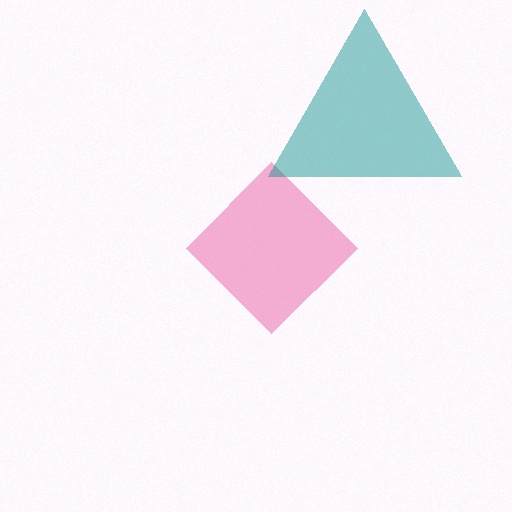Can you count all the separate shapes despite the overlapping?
Yes, there are 2 separate shapes.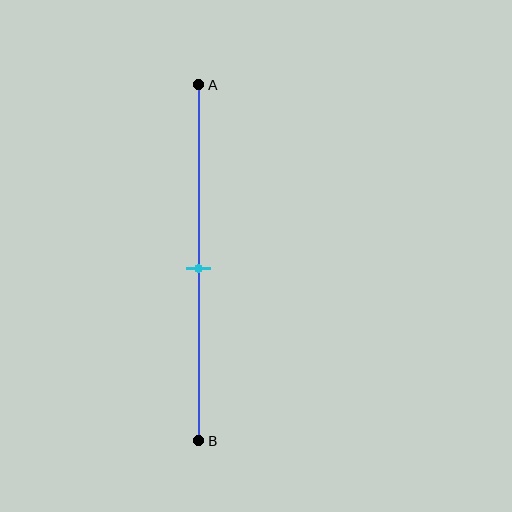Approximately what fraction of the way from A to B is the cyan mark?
The cyan mark is approximately 50% of the way from A to B.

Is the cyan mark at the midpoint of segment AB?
Yes, the mark is approximately at the midpoint.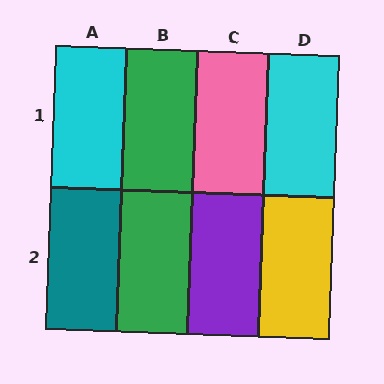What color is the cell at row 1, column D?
Cyan.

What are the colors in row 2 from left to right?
Teal, green, purple, yellow.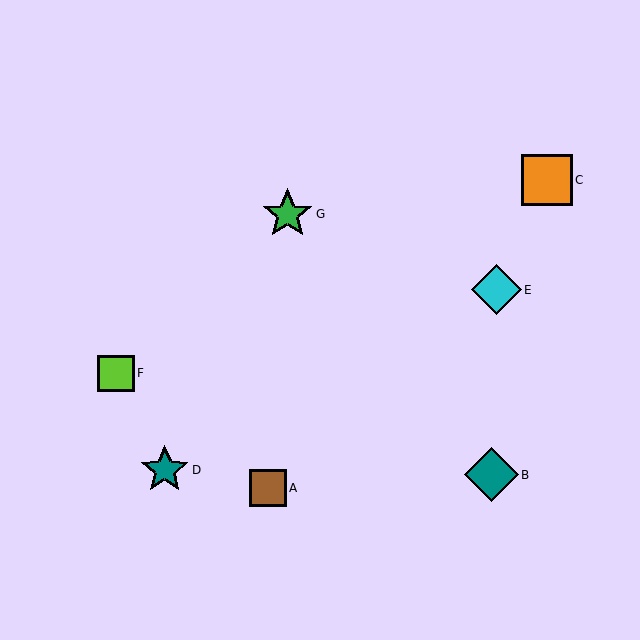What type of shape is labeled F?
Shape F is a lime square.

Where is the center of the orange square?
The center of the orange square is at (547, 180).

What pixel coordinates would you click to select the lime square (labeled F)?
Click at (116, 373) to select the lime square F.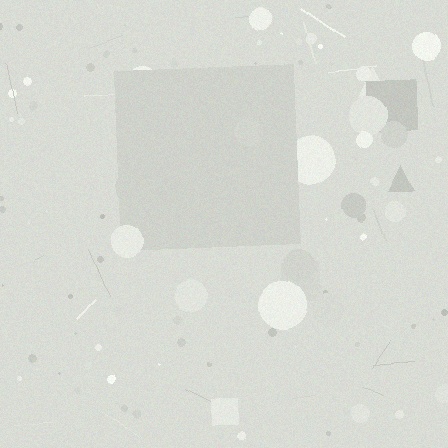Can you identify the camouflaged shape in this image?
The camouflaged shape is a square.